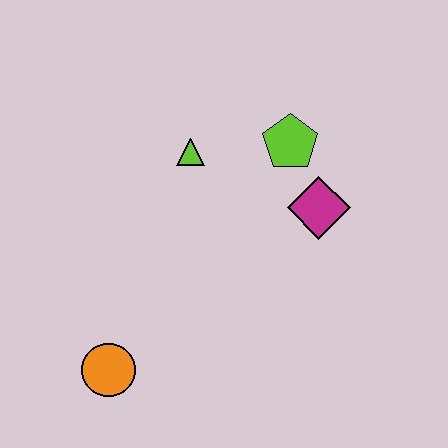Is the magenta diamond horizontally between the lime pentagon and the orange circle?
No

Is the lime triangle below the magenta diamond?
No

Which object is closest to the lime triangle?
The lime pentagon is closest to the lime triangle.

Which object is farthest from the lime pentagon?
The orange circle is farthest from the lime pentagon.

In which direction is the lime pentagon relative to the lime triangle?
The lime pentagon is to the right of the lime triangle.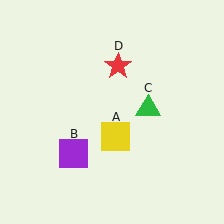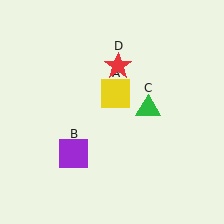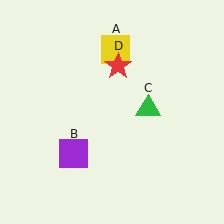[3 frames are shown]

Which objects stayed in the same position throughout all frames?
Purple square (object B) and green triangle (object C) and red star (object D) remained stationary.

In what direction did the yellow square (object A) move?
The yellow square (object A) moved up.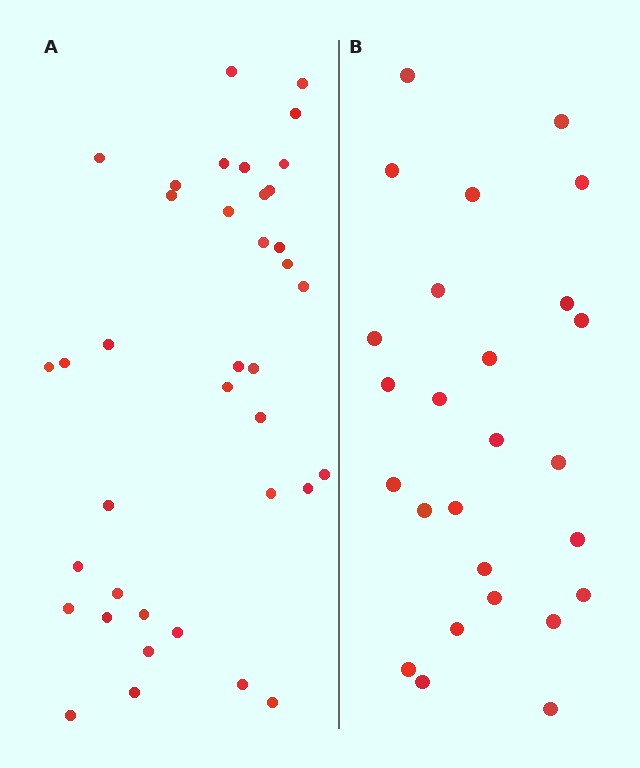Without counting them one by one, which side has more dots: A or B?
Region A (the left region) has more dots.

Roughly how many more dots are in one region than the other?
Region A has roughly 12 or so more dots than region B.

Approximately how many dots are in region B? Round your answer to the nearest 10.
About 30 dots. (The exact count is 26, which rounds to 30.)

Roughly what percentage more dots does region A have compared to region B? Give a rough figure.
About 45% more.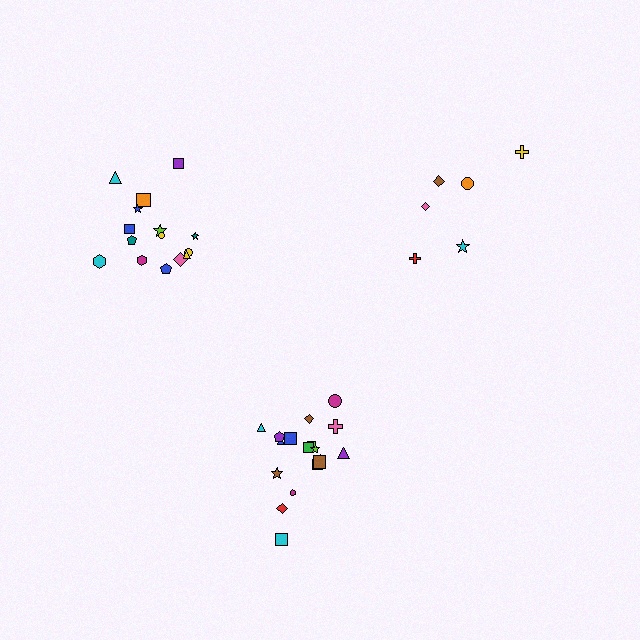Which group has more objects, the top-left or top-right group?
The top-left group.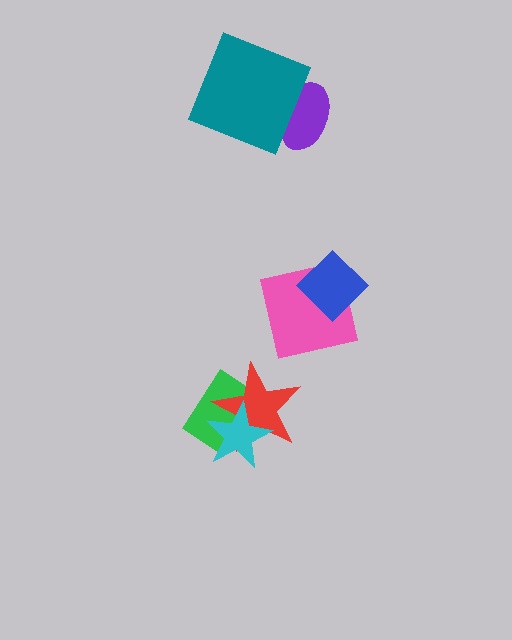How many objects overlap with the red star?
2 objects overlap with the red star.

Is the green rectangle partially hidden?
Yes, it is partially covered by another shape.